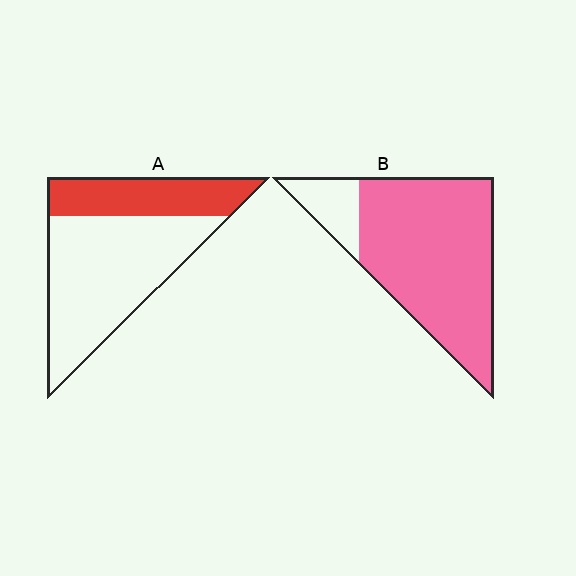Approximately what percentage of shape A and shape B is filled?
A is approximately 30% and B is approximately 85%.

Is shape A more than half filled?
No.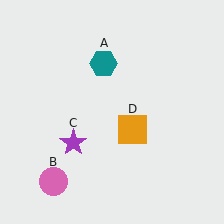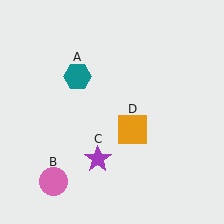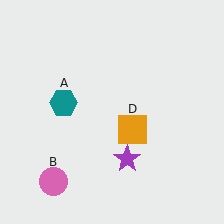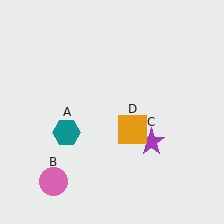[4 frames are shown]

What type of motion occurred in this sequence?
The teal hexagon (object A), purple star (object C) rotated counterclockwise around the center of the scene.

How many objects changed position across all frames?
2 objects changed position: teal hexagon (object A), purple star (object C).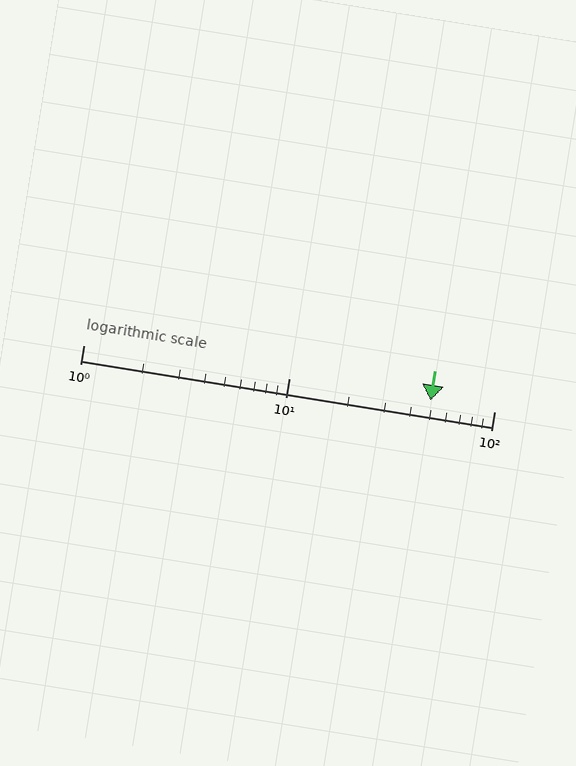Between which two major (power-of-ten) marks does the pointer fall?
The pointer is between 10 and 100.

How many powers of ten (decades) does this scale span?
The scale spans 2 decades, from 1 to 100.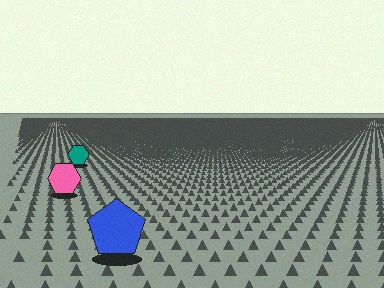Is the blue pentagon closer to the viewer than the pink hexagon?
Yes. The blue pentagon is closer — you can tell from the texture gradient: the ground texture is coarser near it.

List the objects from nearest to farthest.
From nearest to farthest: the blue pentagon, the pink hexagon, the teal hexagon.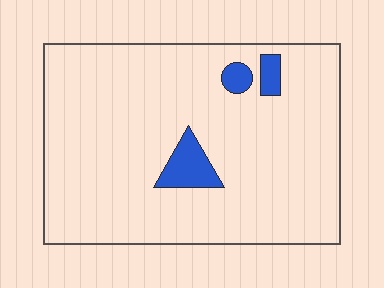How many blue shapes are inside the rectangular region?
3.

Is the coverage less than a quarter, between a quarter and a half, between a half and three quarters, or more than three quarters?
Less than a quarter.